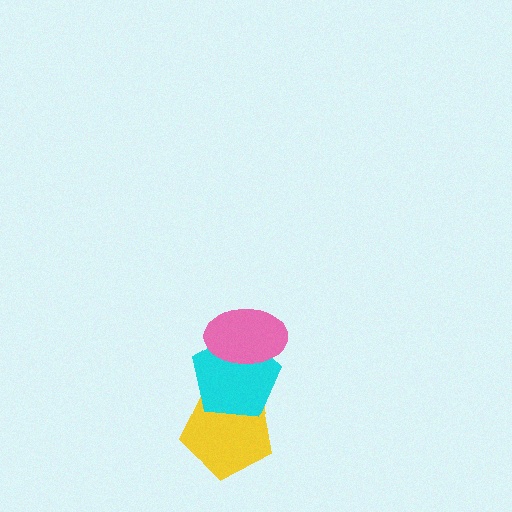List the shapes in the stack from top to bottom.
From top to bottom: the pink ellipse, the cyan pentagon, the yellow pentagon.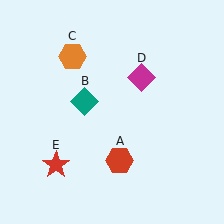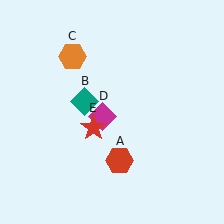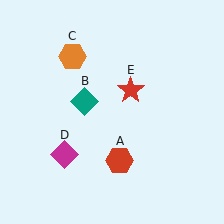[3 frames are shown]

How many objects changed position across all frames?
2 objects changed position: magenta diamond (object D), red star (object E).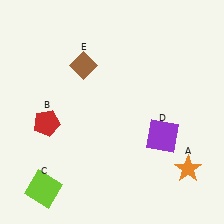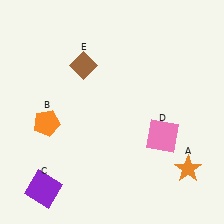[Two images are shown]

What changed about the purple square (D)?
In Image 1, D is purple. In Image 2, it changed to pink.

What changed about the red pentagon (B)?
In Image 1, B is red. In Image 2, it changed to orange.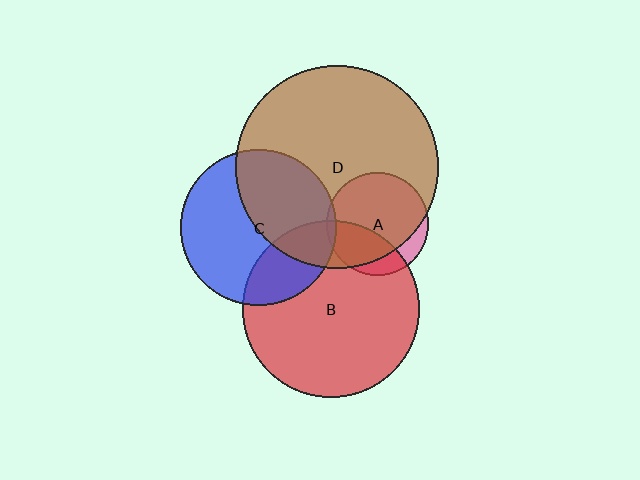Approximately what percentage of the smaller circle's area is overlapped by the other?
Approximately 45%.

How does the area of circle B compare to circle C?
Approximately 1.3 times.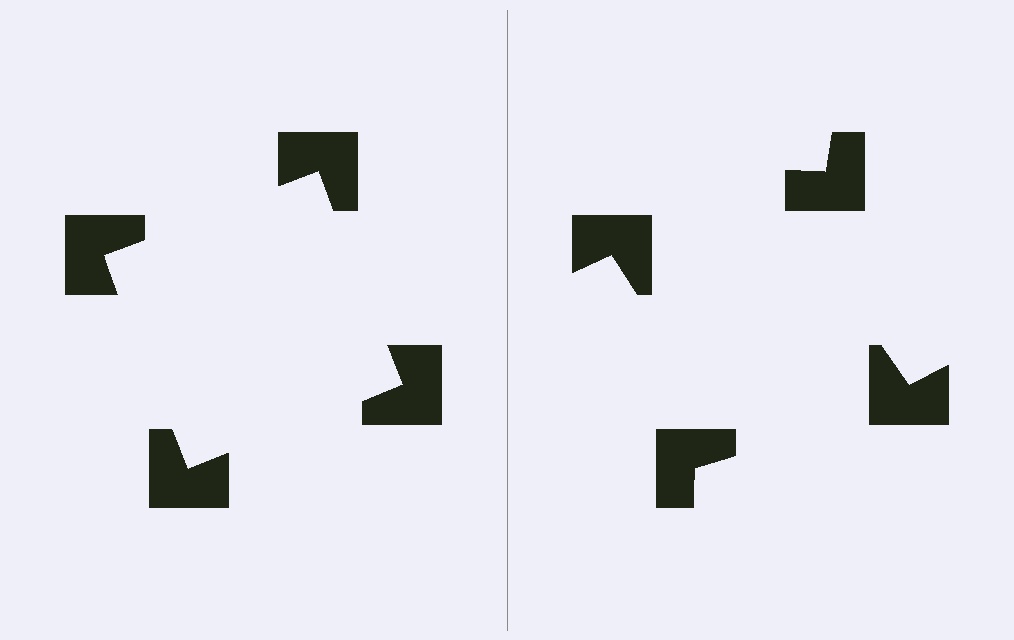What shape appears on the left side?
An illusory square.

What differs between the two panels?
The notched squares are positioned identically on both sides; only the wedge orientations differ. On the left they align to a square; on the right they are misaligned.